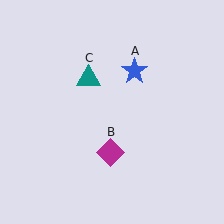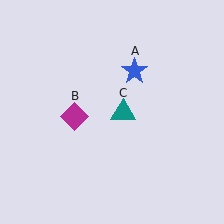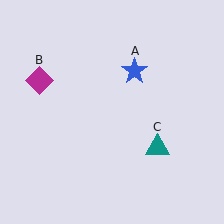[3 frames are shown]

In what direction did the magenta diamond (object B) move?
The magenta diamond (object B) moved up and to the left.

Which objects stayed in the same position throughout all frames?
Blue star (object A) remained stationary.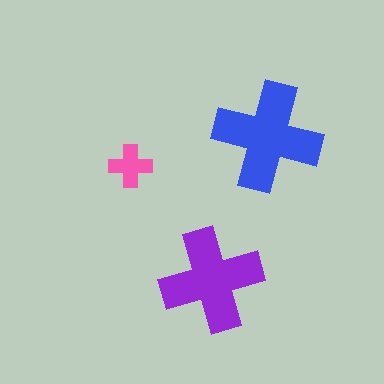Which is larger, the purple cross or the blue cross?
The blue one.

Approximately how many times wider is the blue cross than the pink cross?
About 2.5 times wider.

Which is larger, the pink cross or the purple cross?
The purple one.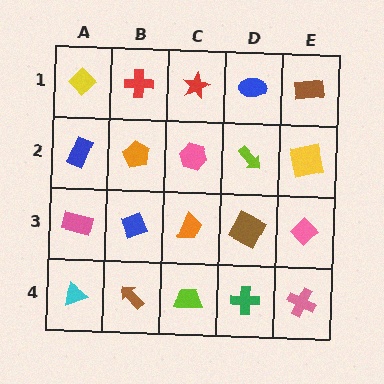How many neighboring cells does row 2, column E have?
3.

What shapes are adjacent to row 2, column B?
A red cross (row 1, column B), a blue diamond (row 3, column B), a blue rectangle (row 2, column A), a pink hexagon (row 2, column C).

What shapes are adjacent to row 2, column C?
A red star (row 1, column C), an orange trapezoid (row 3, column C), an orange pentagon (row 2, column B), a lime arrow (row 2, column D).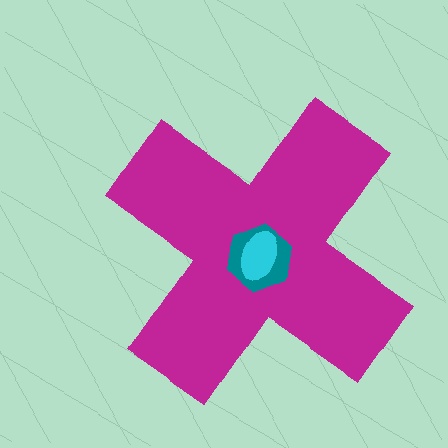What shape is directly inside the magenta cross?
The teal hexagon.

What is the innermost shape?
The cyan ellipse.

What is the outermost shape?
The magenta cross.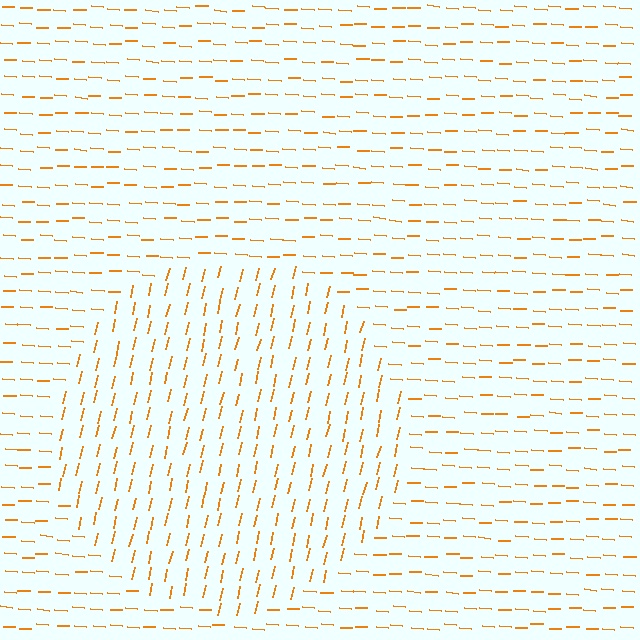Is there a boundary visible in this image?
Yes, there is a texture boundary formed by a change in line orientation.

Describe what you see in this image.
The image is filled with small orange line segments. A circle region in the image has lines oriented differently from the surrounding lines, creating a visible texture boundary.